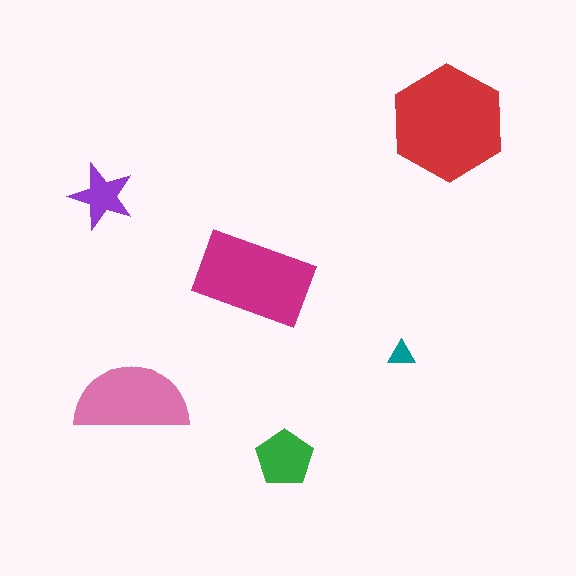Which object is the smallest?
The teal triangle.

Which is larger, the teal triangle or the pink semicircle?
The pink semicircle.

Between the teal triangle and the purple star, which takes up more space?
The purple star.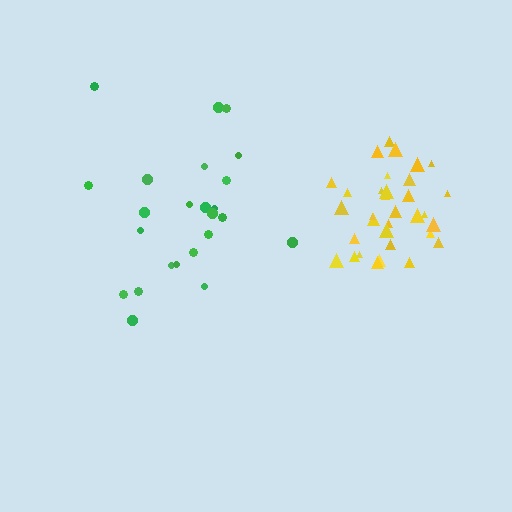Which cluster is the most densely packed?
Yellow.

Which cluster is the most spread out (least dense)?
Green.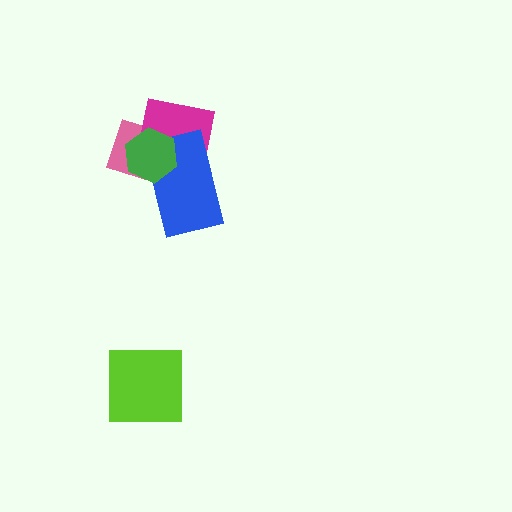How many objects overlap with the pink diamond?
3 objects overlap with the pink diamond.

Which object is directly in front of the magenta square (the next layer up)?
The blue rectangle is directly in front of the magenta square.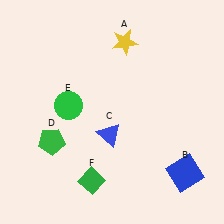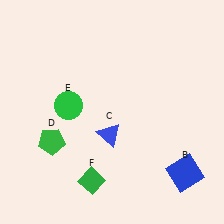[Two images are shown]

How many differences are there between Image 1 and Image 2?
There is 1 difference between the two images.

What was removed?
The yellow star (A) was removed in Image 2.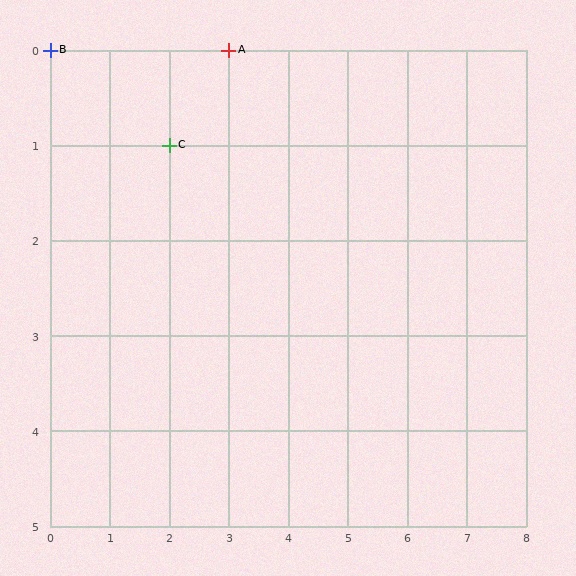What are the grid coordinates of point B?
Point B is at grid coordinates (0, 0).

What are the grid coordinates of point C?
Point C is at grid coordinates (2, 1).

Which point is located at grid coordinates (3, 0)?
Point A is at (3, 0).